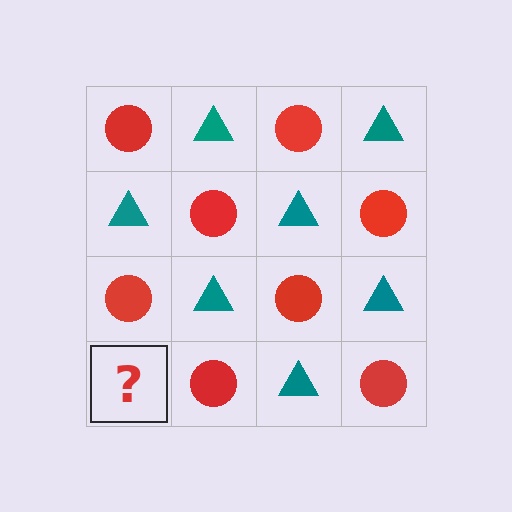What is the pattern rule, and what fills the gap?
The rule is that it alternates red circle and teal triangle in a checkerboard pattern. The gap should be filled with a teal triangle.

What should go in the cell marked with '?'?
The missing cell should contain a teal triangle.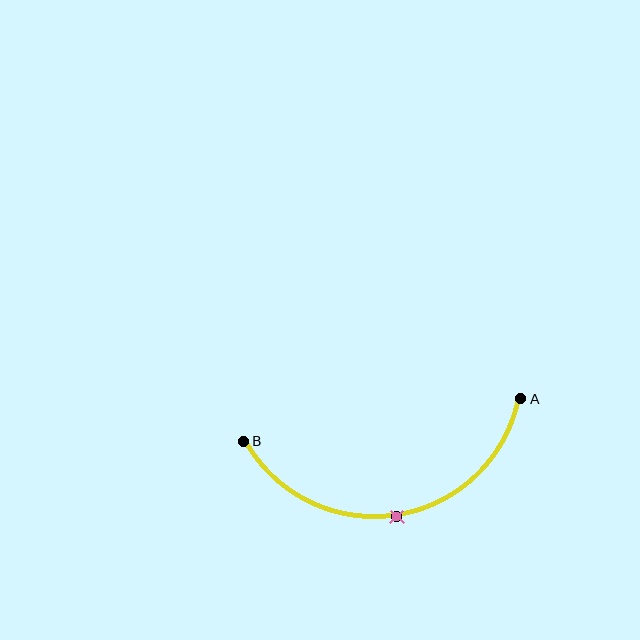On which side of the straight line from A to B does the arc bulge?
The arc bulges below the straight line connecting A and B.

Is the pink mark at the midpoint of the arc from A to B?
Yes. The pink mark lies on the arc at equal arc-length from both A and B — it is the arc midpoint.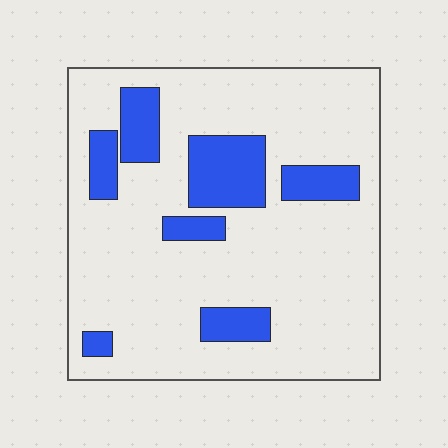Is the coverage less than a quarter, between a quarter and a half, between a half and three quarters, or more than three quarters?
Less than a quarter.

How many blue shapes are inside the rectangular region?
7.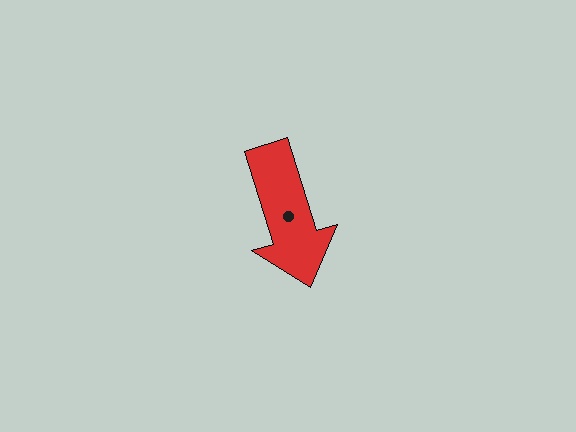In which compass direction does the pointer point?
South.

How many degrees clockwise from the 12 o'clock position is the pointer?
Approximately 163 degrees.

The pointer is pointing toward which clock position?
Roughly 5 o'clock.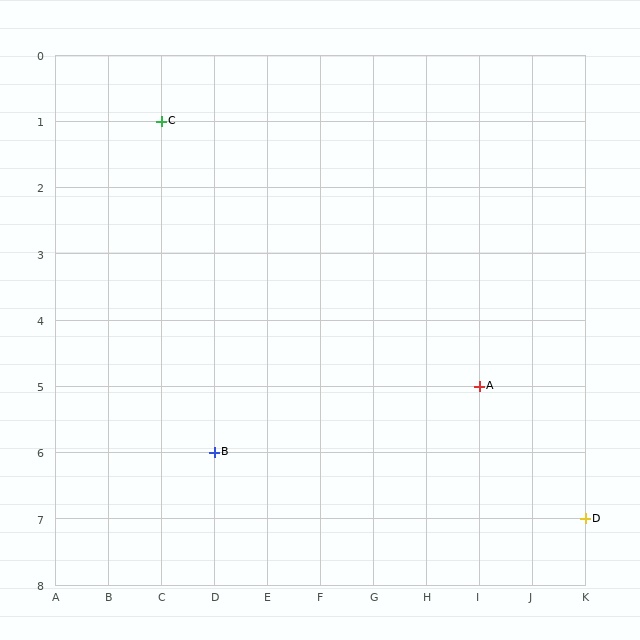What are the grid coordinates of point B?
Point B is at grid coordinates (D, 6).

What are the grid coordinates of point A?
Point A is at grid coordinates (I, 5).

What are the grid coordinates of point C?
Point C is at grid coordinates (C, 1).